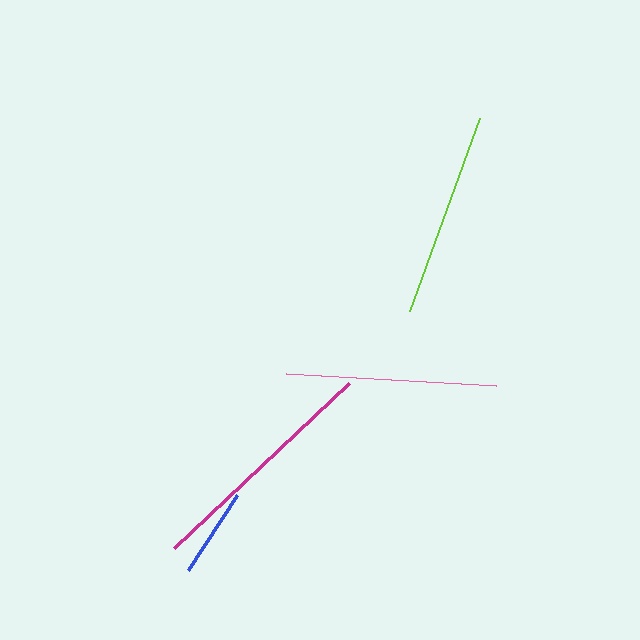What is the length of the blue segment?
The blue segment is approximately 89 pixels long.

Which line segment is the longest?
The magenta line is the longest at approximately 241 pixels.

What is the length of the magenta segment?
The magenta segment is approximately 241 pixels long.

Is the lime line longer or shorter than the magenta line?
The magenta line is longer than the lime line.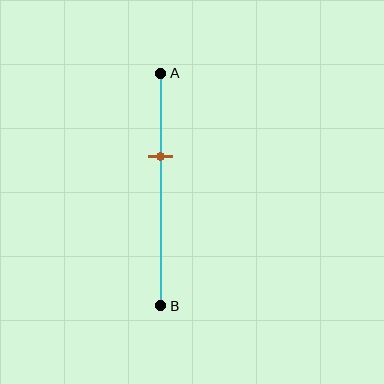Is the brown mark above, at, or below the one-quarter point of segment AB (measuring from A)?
The brown mark is below the one-quarter point of segment AB.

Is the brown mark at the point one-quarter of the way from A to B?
No, the mark is at about 35% from A, not at the 25% one-quarter point.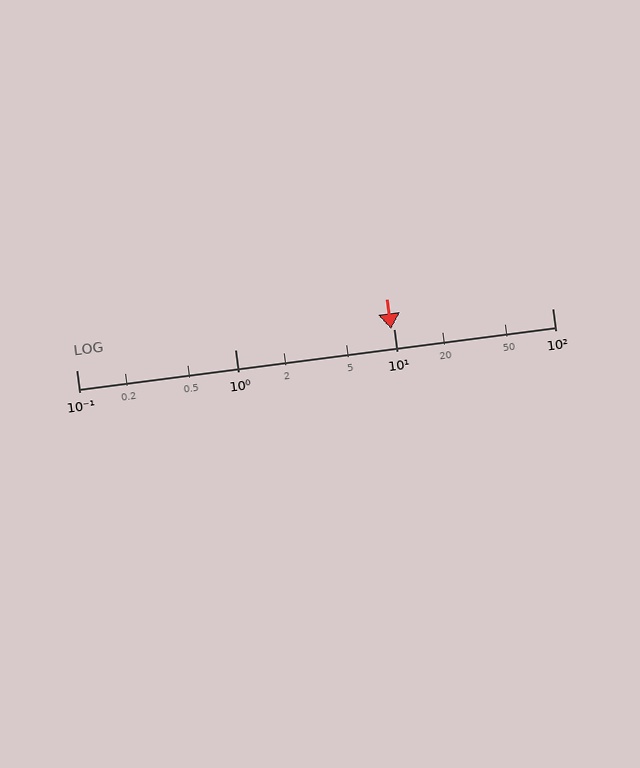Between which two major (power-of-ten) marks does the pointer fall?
The pointer is between 1 and 10.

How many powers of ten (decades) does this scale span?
The scale spans 3 decades, from 0.1 to 100.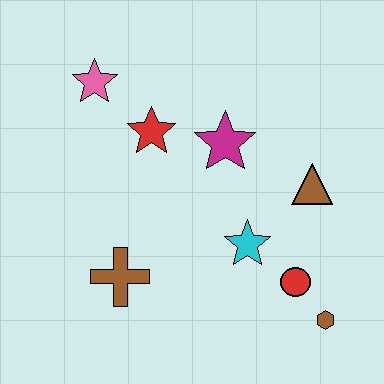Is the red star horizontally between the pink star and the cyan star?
Yes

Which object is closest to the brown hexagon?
The red circle is closest to the brown hexagon.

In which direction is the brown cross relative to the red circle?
The brown cross is to the left of the red circle.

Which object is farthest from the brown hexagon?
The pink star is farthest from the brown hexagon.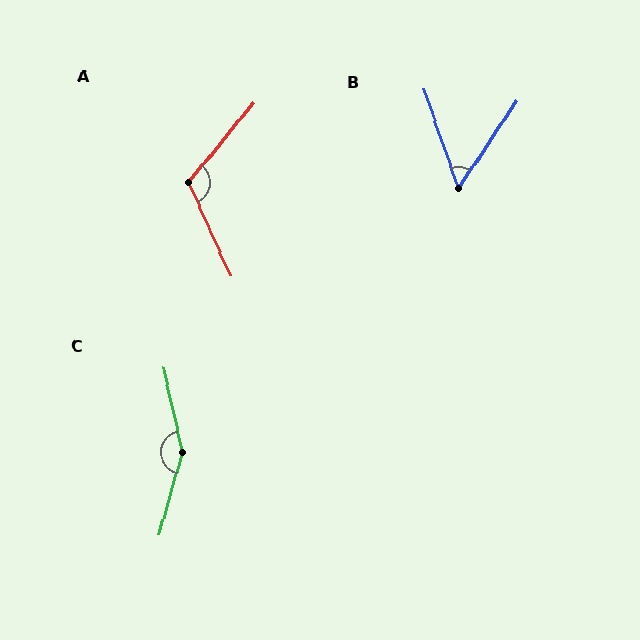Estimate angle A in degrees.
Approximately 116 degrees.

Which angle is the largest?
C, at approximately 152 degrees.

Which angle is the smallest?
B, at approximately 53 degrees.